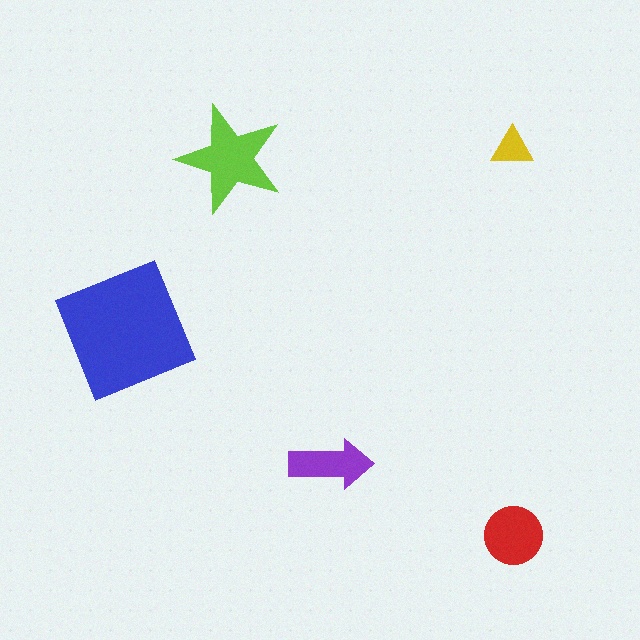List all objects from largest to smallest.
The blue square, the lime star, the red circle, the purple arrow, the yellow triangle.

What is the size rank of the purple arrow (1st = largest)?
4th.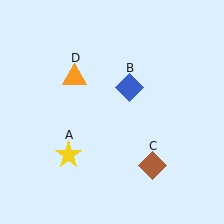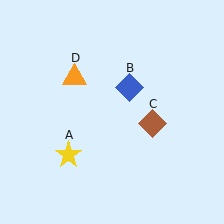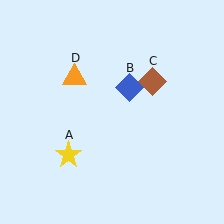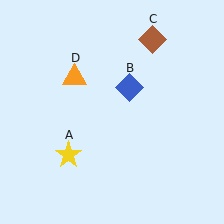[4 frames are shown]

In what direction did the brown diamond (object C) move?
The brown diamond (object C) moved up.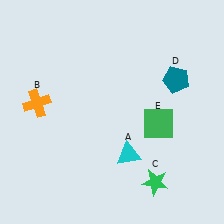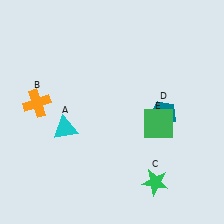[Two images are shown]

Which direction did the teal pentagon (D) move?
The teal pentagon (D) moved down.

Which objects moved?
The objects that moved are: the cyan triangle (A), the teal pentagon (D).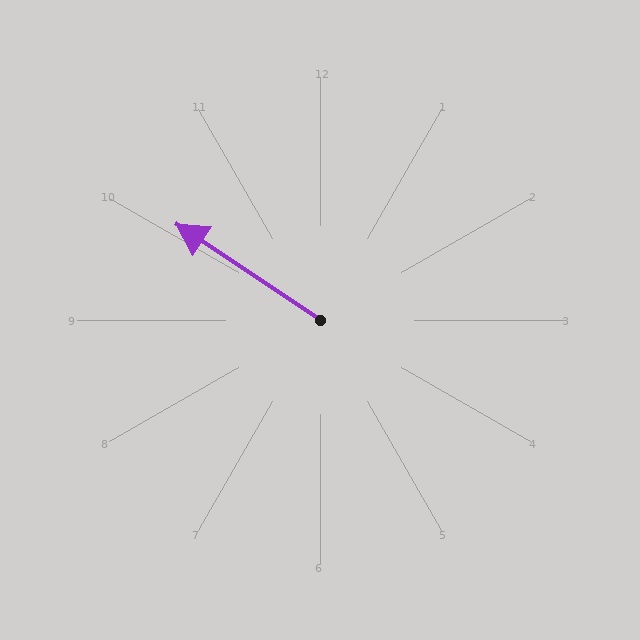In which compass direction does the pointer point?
Northwest.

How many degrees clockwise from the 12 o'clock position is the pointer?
Approximately 304 degrees.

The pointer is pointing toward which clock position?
Roughly 10 o'clock.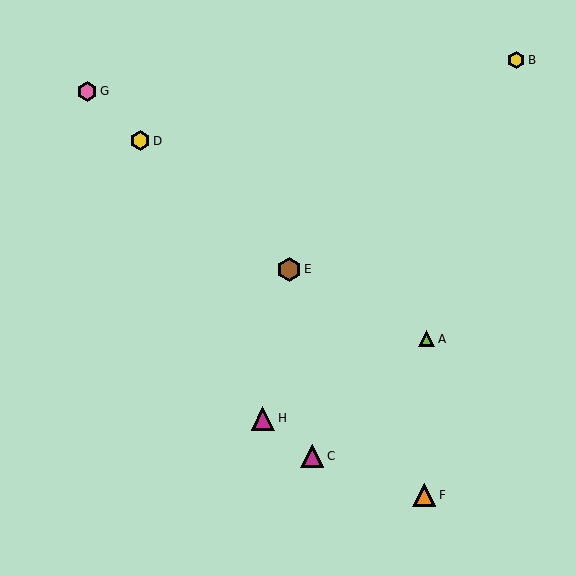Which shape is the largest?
The brown hexagon (labeled E) is the largest.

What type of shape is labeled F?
Shape F is an orange triangle.